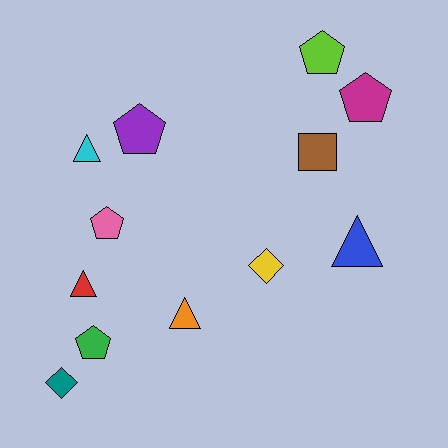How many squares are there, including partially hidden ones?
There is 1 square.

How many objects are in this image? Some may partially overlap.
There are 12 objects.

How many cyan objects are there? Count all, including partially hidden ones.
There is 1 cyan object.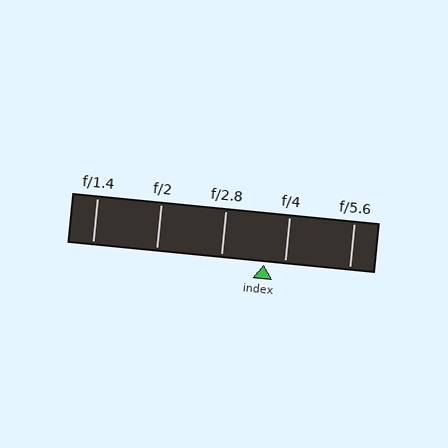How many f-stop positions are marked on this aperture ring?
There are 5 f-stop positions marked.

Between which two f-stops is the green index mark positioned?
The index mark is between f/2.8 and f/4.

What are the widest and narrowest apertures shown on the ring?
The widest aperture shown is f/1.4 and the narrowest is f/5.6.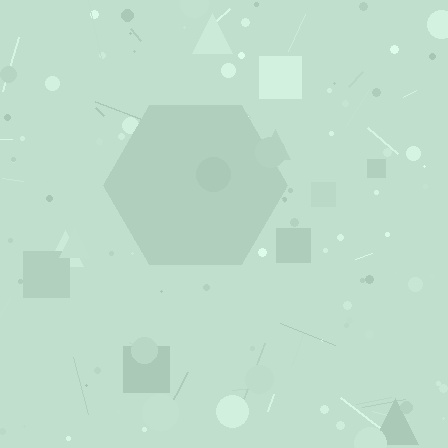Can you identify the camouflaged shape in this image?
The camouflaged shape is a hexagon.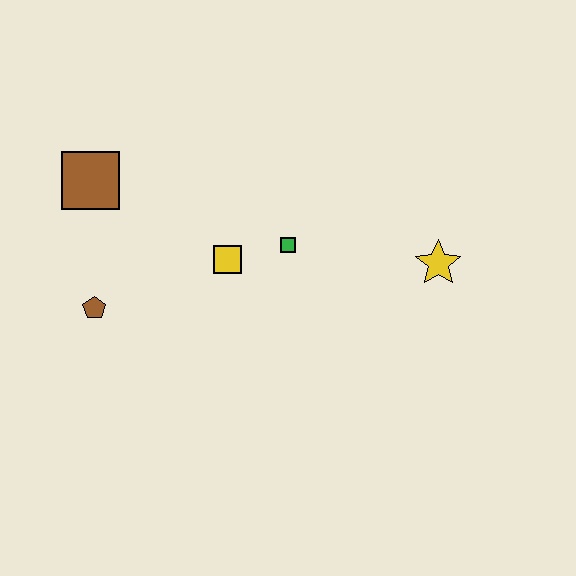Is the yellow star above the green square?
No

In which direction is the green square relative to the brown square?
The green square is to the right of the brown square.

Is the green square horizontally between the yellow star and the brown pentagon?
Yes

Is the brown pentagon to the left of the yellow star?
Yes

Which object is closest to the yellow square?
The green square is closest to the yellow square.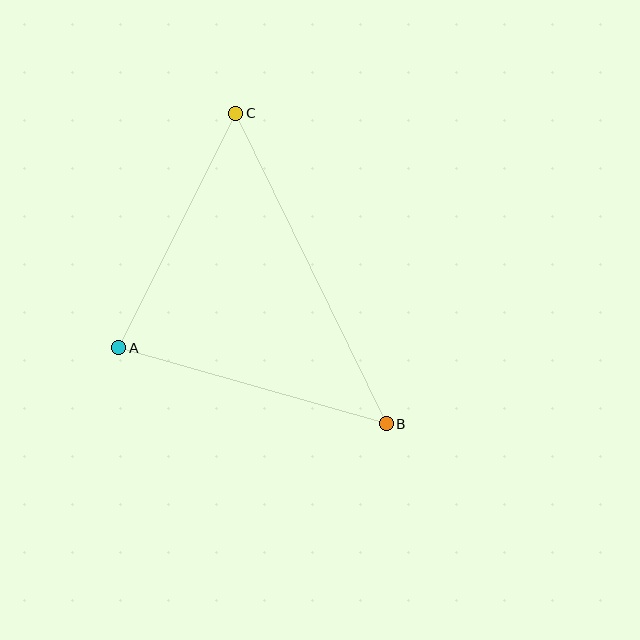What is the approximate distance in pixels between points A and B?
The distance between A and B is approximately 278 pixels.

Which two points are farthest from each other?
Points B and C are farthest from each other.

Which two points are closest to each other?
Points A and C are closest to each other.